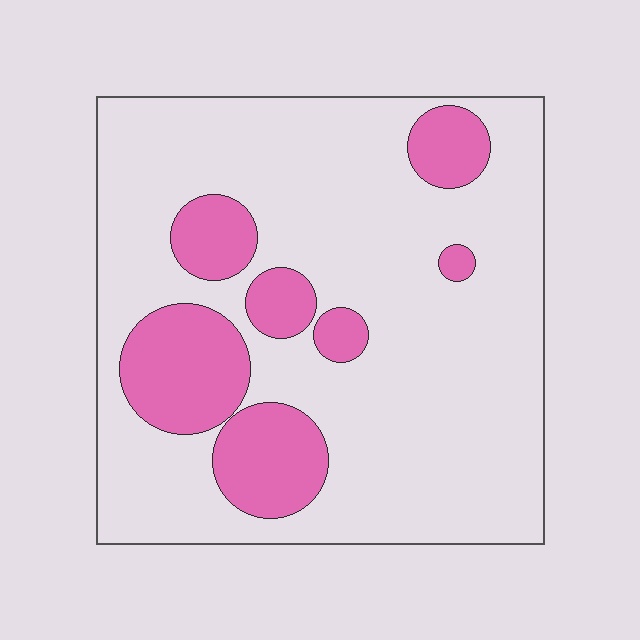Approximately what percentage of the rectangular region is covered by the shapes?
Approximately 20%.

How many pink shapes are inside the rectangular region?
7.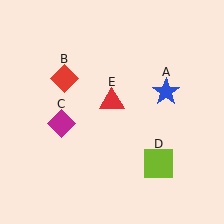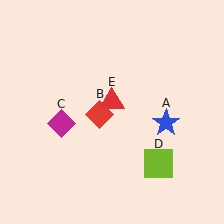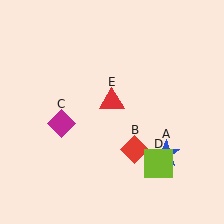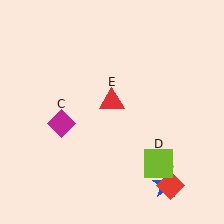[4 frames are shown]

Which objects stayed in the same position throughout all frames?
Magenta diamond (object C) and lime square (object D) and red triangle (object E) remained stationary.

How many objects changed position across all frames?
2 objects changed position: blue star (object A), red diamond (object B).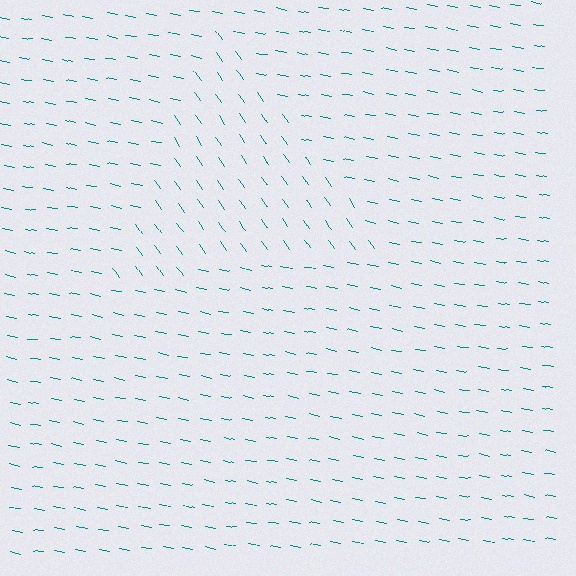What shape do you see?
I see a triangle.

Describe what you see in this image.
The image is filled with small teal line segments. A triangle region in the image has lines oriented differently from the surrounding lines, creating a visible texture boundary.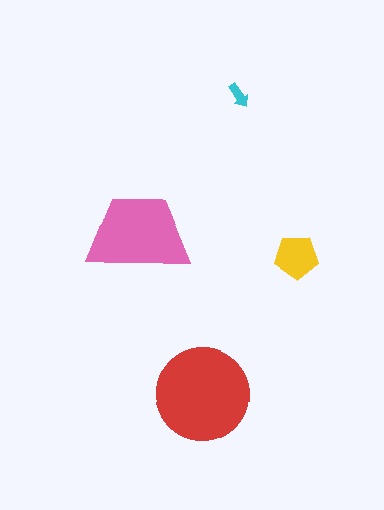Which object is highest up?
The cyan arrow is topmost.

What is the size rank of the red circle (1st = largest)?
1st.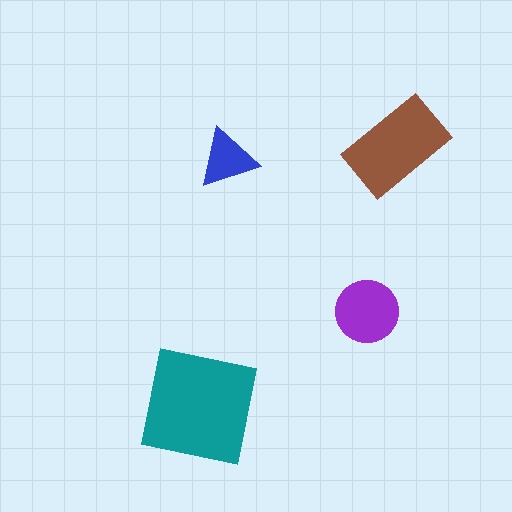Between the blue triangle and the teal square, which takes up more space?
The teal square.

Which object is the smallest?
The blue triangle.